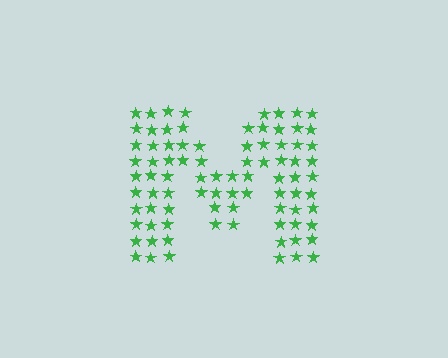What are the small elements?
The small elements are stars.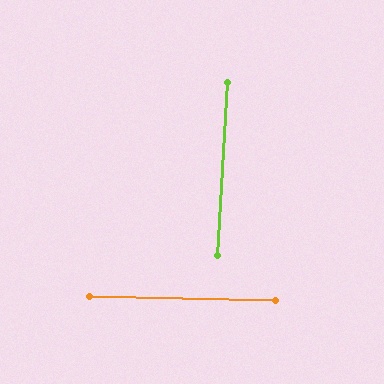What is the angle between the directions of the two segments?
Approximately 88 degrees.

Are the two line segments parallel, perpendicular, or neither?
Perpendicular — they meet at approximately 88°.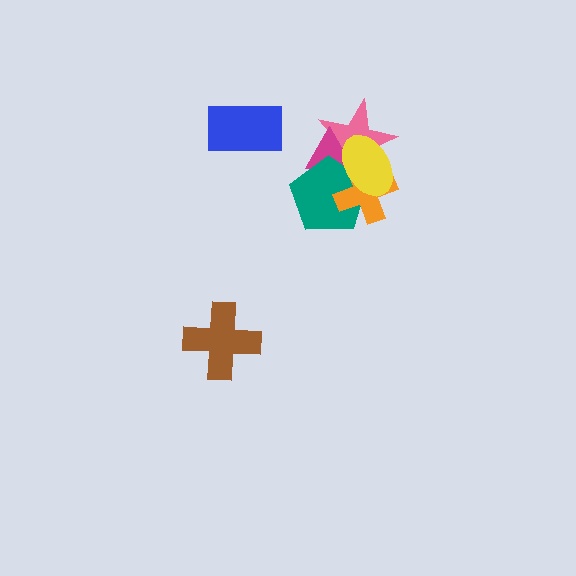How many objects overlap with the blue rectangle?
0 objects overlap with the blue rectangle.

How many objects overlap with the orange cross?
4 objects overlap with the orange cross.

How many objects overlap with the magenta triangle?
4 objects overlap with the magenta triangle.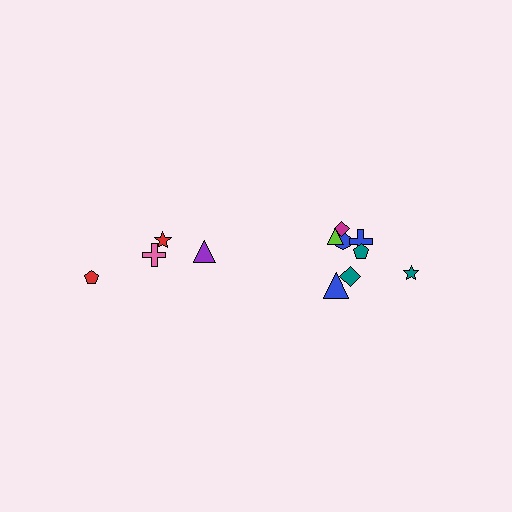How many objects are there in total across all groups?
There are 12 objects.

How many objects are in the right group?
There are 8 objects.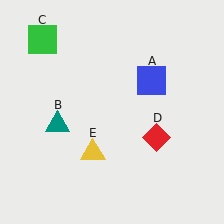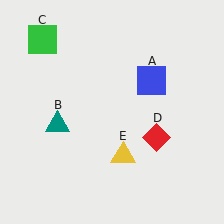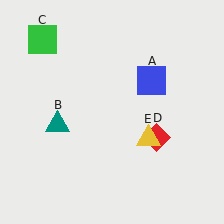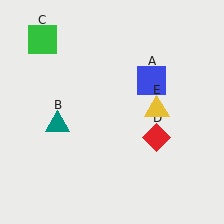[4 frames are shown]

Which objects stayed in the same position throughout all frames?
Blue square (object A) and teal triangle (object B) and green square (object C) and red diamond (object D) remained stationary.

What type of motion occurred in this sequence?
The yellow triangle (object E) rotated counterclockwise around the center of the scene.